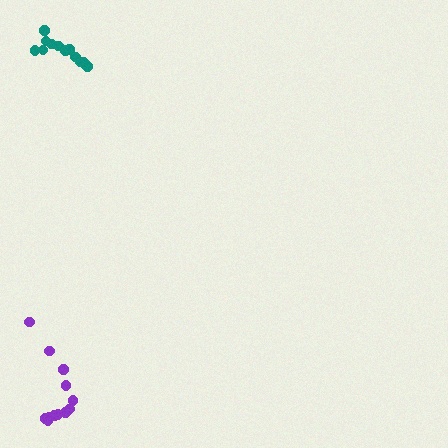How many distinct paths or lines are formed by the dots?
There are 2 distinct paths.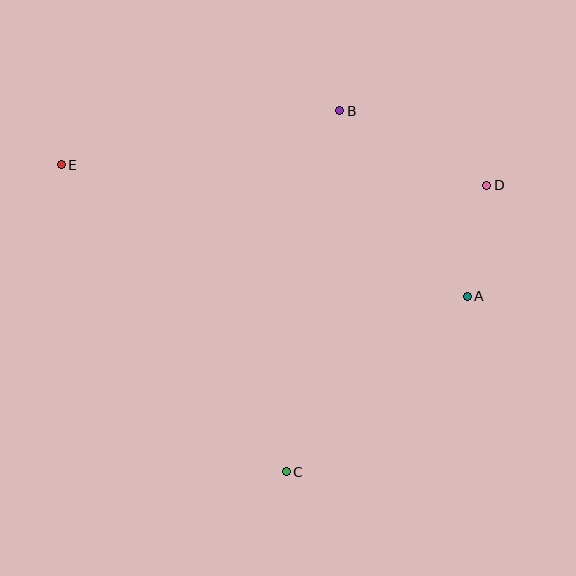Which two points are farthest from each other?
Points A and E are farthest from each other.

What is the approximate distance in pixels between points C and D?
The distance between C and D is approximately 349 pixels.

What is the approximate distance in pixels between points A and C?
The distance between A and C is approximately 252 pixels.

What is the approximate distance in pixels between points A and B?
The distance between A and B is approximately 225 pixels.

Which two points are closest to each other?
Points A and D are closest to each other.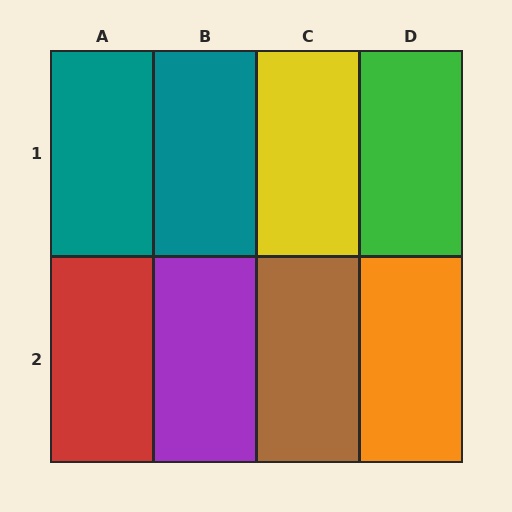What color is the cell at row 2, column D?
Orange.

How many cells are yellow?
1 cell is yellow.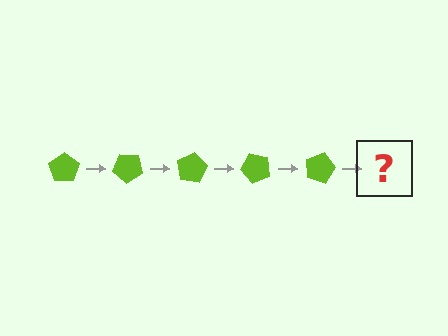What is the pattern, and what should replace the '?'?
The pattern is that the pentagon rotates 40 degrees each step. The '?' should be a lime pentagon rotated 200 degrees.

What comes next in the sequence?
The next element should be a lime pentagon rotated 200 degrees.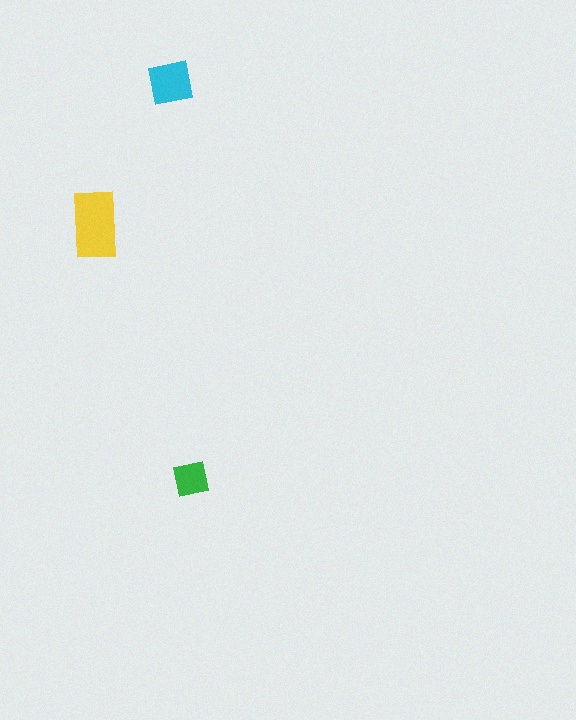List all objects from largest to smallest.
The yellow rectangle, the cyan square, the green square.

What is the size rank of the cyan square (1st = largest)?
2nd.